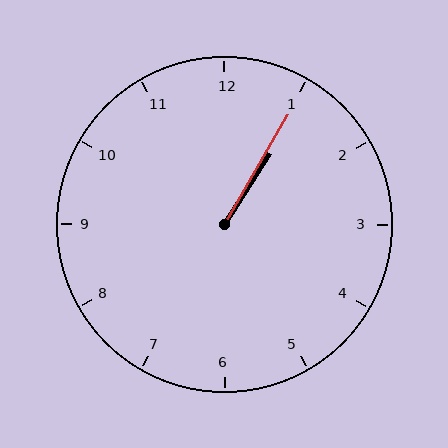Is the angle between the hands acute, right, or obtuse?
It is acute.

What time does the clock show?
1:05.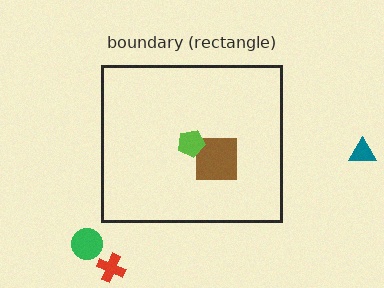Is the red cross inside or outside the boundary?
Outside.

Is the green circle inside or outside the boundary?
Outside.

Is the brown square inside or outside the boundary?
Inside.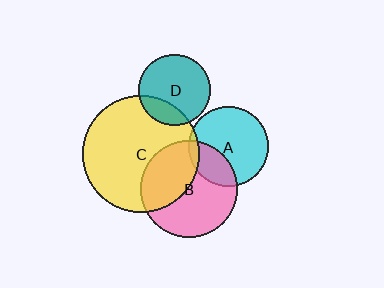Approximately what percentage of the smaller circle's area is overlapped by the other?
Approximately 30%.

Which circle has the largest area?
Circle C (yellow).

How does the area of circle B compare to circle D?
Approximately 1.8 times.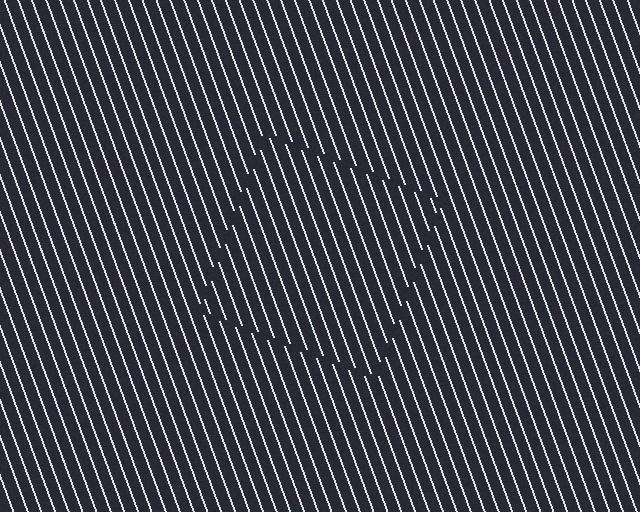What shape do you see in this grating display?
An illusory square. The interior of the shape contains the same grating, shifted by half a period — the contour is defined by the phase discontinuity where line-ends from the inner and outer gratings abut.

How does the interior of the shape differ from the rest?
The interior of the shape contains the same grating, shifted by half a period — the contour is defined by the phase discontinuity where line-ends from the inner and outer gratings abut.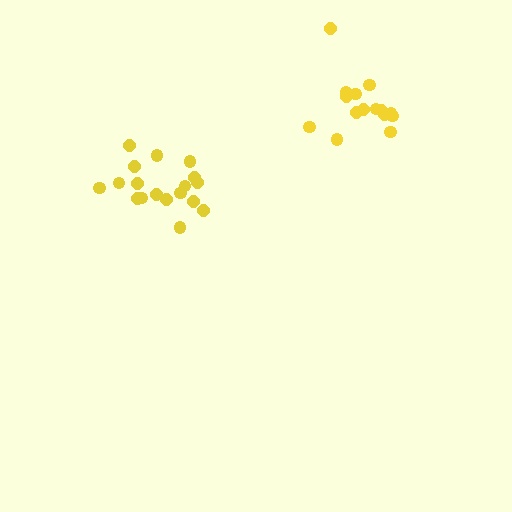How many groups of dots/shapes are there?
There are 2 groups.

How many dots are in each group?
Group 1: 18 dots, Group 2: 16 dots (34 total).